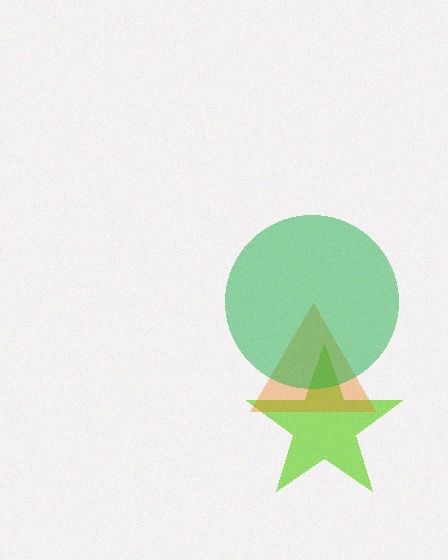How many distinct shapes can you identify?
There are 3 distinct shapes: a lime star, an orange triangle, a green circle.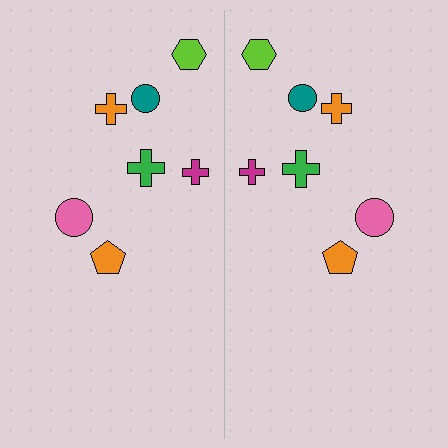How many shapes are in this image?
There are 14 shapes in this image.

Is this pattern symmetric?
Yes, this pattern has bilateral (reflection) symmetry.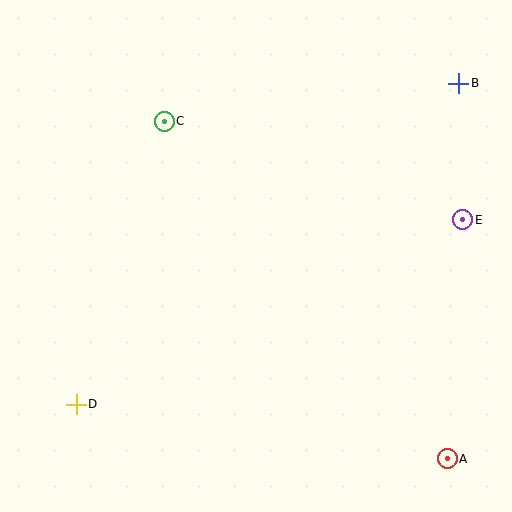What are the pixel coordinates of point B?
Point B is at (459, 83).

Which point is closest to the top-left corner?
Point C is closest to the top-left corner.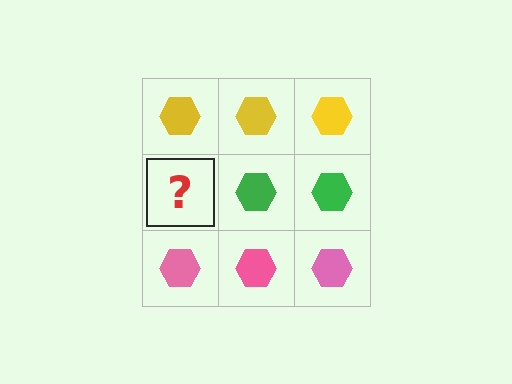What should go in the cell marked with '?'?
The missing cell should contain a green hexagon.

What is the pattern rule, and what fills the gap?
The rule is that each row has a consistent color. The gap should be filled with a green hexagon.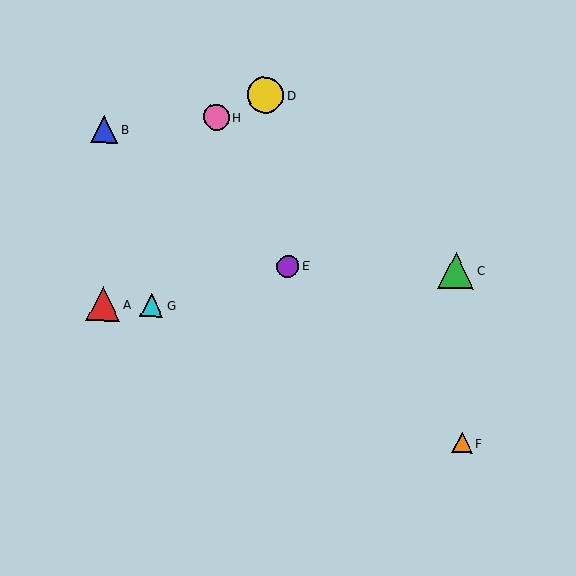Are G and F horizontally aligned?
No, G is at y≈305 and F is at y≈443.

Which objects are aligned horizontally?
Objects A, G are aligned horizontally.